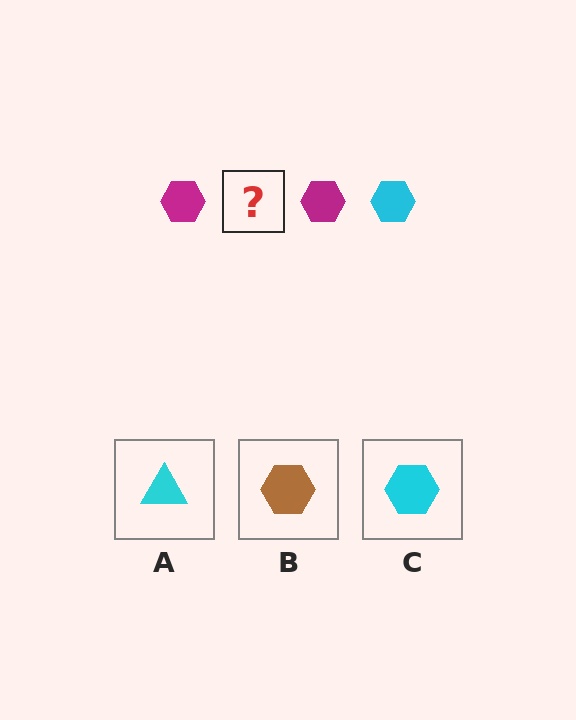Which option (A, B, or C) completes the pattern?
C.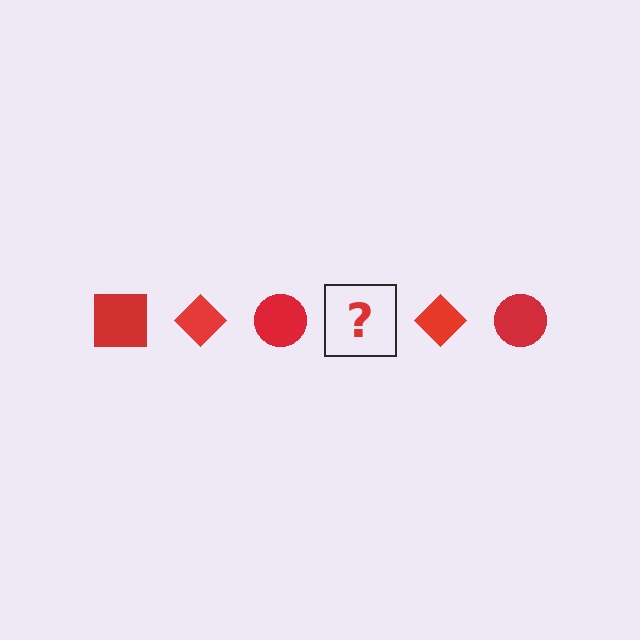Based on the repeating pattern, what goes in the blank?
The blank should be a red square.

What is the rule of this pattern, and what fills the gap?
The rule is that the pattern cycles through square, diamond, circle shapes in red. The gap should be filled with a red square.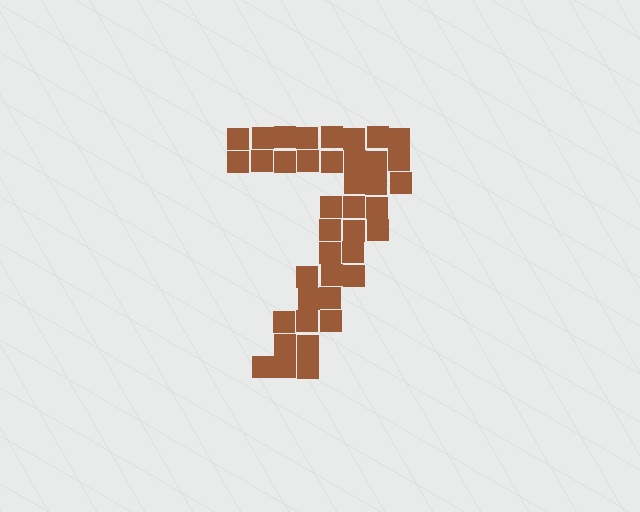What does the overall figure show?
The overall figure shows the digit 7.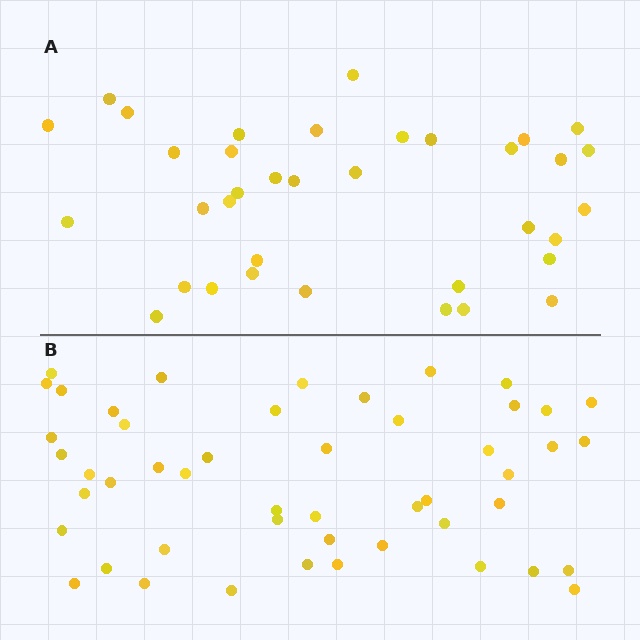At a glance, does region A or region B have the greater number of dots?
Region B (the bottom region) has more dots.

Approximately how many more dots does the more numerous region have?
Region B has approximately 15 more dots than region A.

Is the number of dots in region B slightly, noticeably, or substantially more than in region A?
Region B has noticeably more, but not dramatically so. The ratio is roughly 1.4 to 1.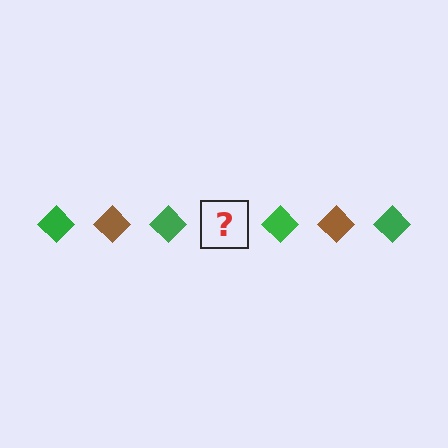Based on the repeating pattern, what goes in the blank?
The blank should be a brown diamond.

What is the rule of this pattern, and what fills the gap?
The rule is that the pattern cycles through green, brown diamonds. The gap should be filled with a brown diamond.